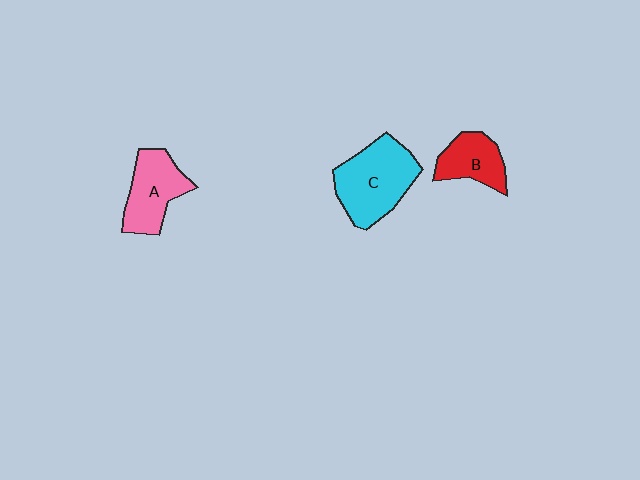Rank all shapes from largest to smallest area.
From largest to smallest: C (cyan), A (pink), B (red).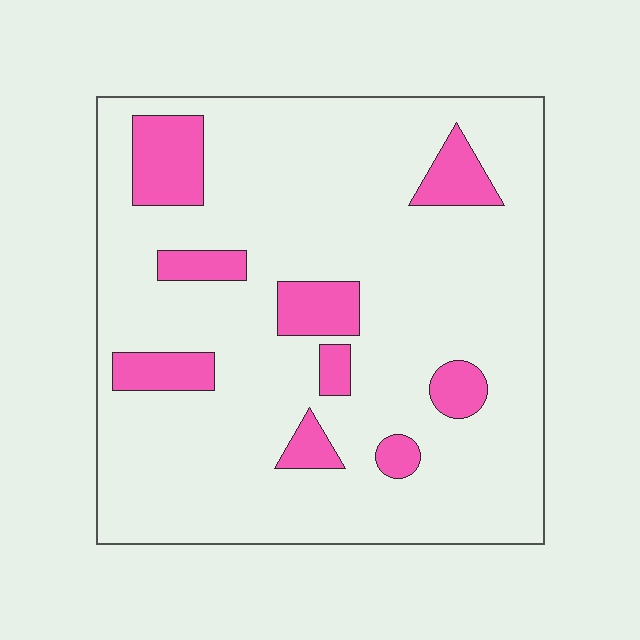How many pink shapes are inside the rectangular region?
9.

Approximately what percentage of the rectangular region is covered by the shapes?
Approximately 15%.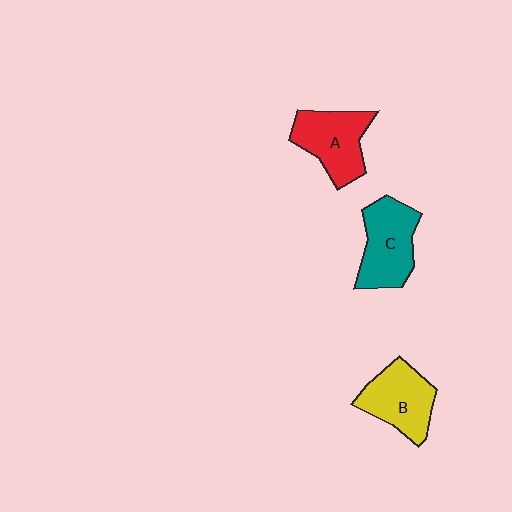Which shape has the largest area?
Shape C (teal).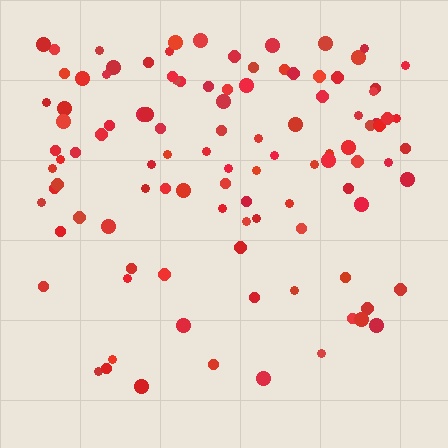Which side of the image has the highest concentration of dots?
The top.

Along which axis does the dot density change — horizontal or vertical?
Vertical.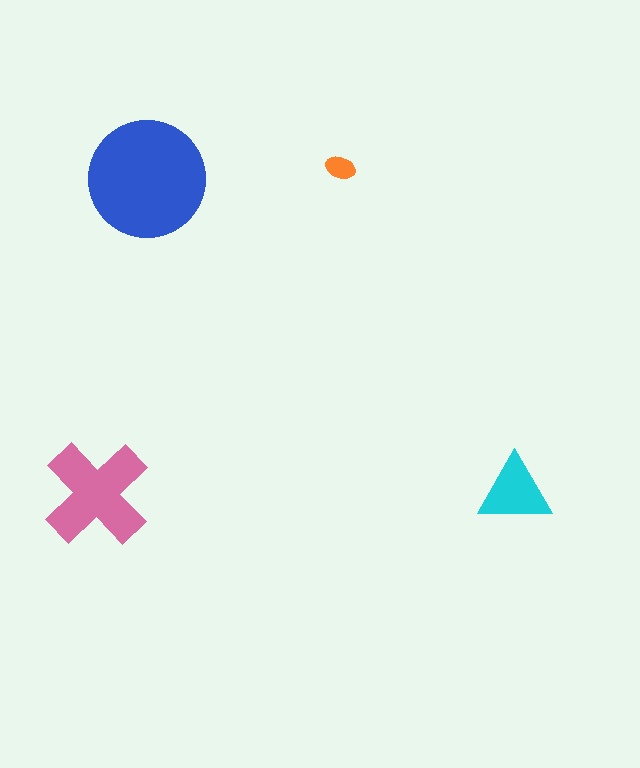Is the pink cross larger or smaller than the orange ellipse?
Larger.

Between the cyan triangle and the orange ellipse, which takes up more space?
The cyan triangle.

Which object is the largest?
The blue circle.